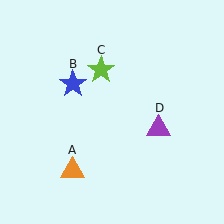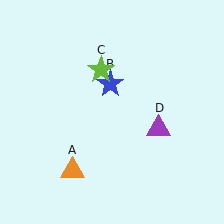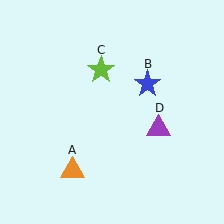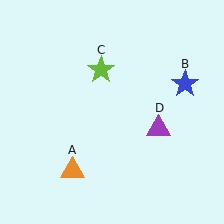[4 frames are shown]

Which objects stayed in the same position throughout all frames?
Orange triangle (object A) and lime star (object C) and purple triangle (object D) remained stationary.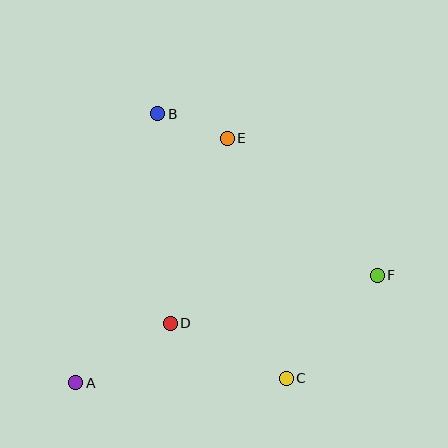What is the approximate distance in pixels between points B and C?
The distance between B and C is approximately 294 pixels.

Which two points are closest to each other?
Points B and E are closest to each other.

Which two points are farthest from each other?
Points A and F are farthest from each other.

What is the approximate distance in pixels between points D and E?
The distance between D and E is approximately 194 pixels.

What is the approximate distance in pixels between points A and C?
The distance between A and C is approximately 210 pixels.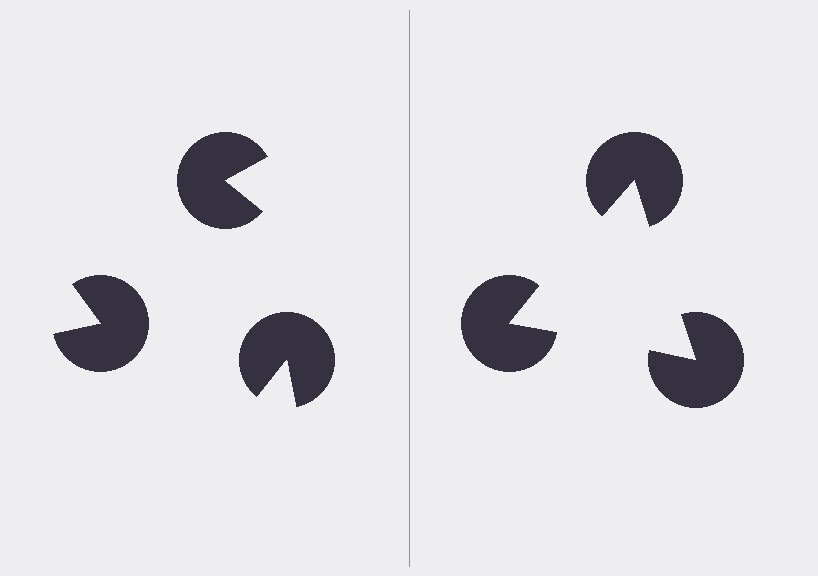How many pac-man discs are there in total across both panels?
6 — 3 on each side.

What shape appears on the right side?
An illusory triangle.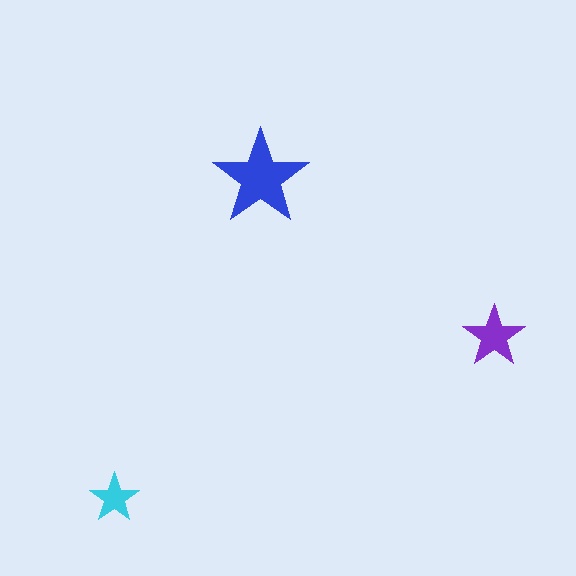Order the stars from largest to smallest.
the blue one, the purple one, the cyan one.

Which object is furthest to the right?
The purple star is rightmost.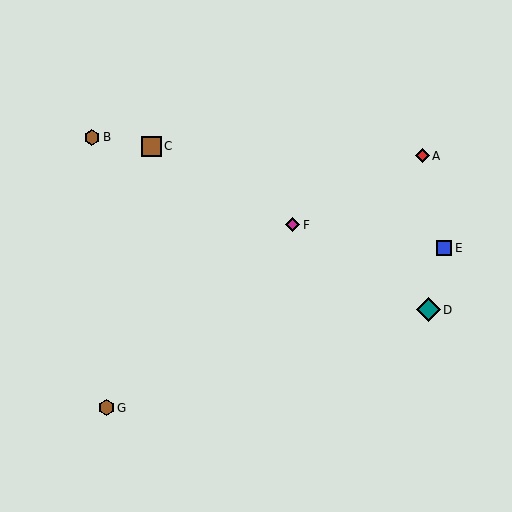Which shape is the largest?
The teal diamond (labeled D) is the largest.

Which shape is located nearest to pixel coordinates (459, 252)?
The blue square (labeled E) at (444, 248) is nearest to that location.